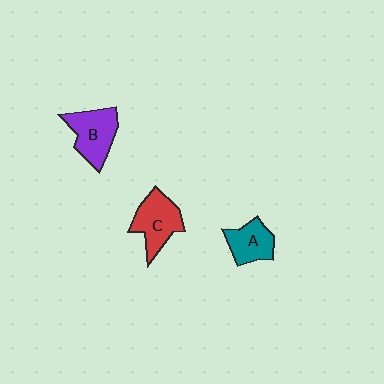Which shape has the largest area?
Shape B (purple).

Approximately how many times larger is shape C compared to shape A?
Approximately 1.3 times.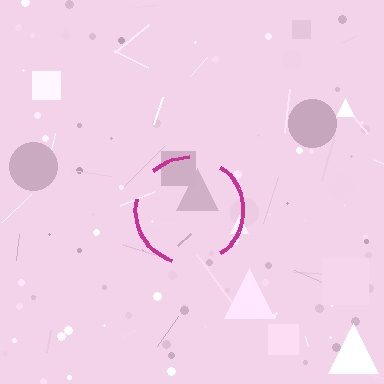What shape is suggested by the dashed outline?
The dashed outline suggests a circle.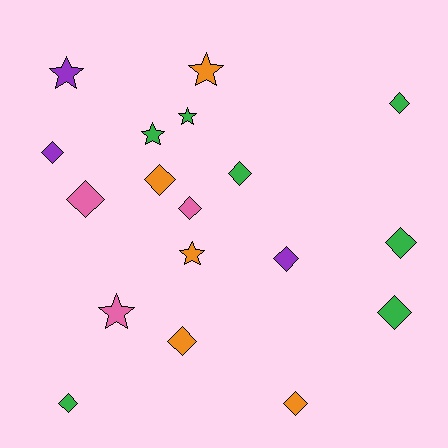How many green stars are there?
There are 2 green stars.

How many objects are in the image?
There are 18 objects.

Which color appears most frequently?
Green, with 7 objects.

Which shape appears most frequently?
Diamond, with 12 objects.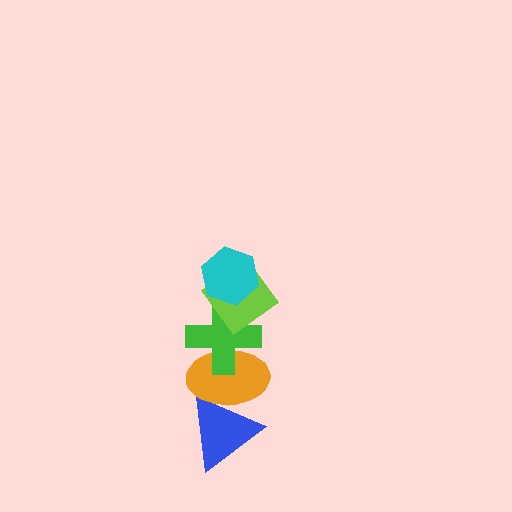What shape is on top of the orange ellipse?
The green cross is on top of the orange ellipse.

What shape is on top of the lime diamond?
The cyan hexagon is on top of the lime diamond.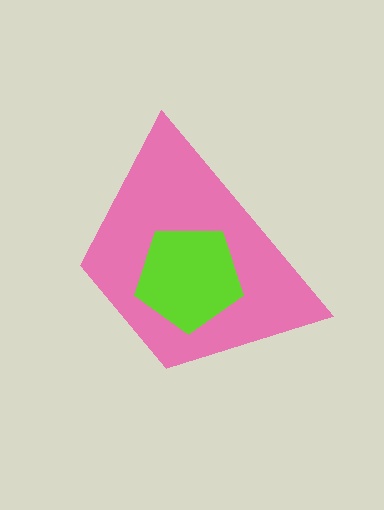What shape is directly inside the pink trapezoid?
The lime pentagon.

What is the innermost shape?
The lime pentagon.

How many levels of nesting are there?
2.